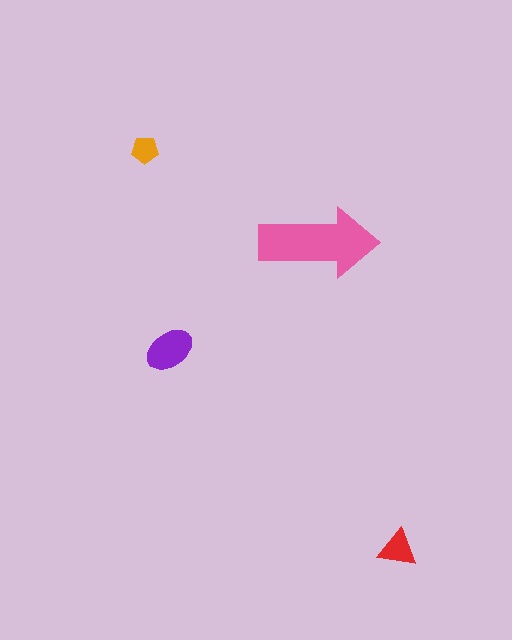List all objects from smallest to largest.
The orange pentagon, the red triangle, the purple ellipse, the pink arrow.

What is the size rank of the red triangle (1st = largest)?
3rd.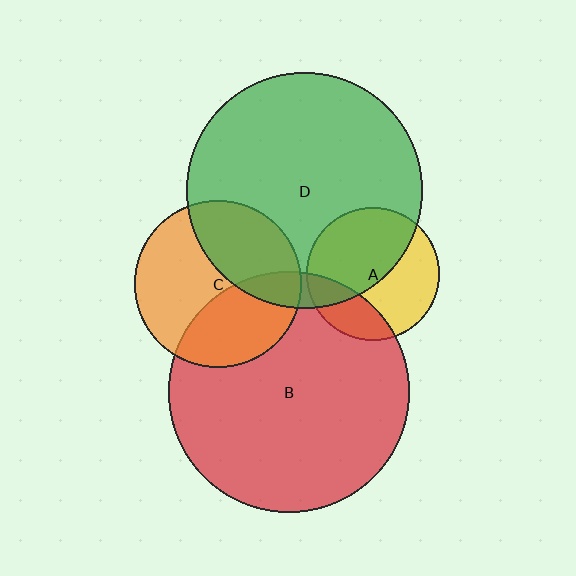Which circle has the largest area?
Circle B (red).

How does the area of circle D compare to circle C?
Approximately 2.0 times.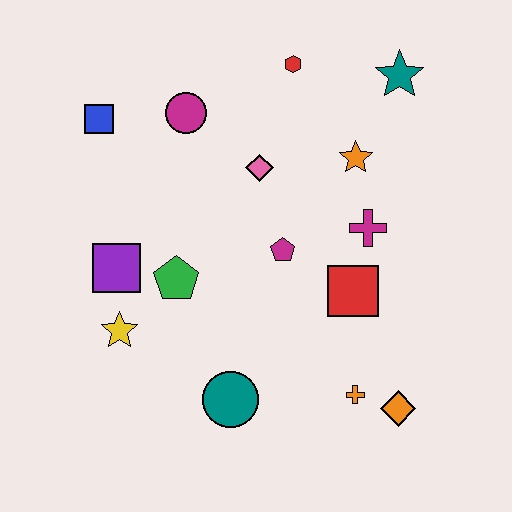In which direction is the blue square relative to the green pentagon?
The blue square is above the green pentagon.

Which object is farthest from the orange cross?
The blue square is farthest from the orange cross.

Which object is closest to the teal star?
The orange star is closest to the teal star.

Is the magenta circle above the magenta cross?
Yes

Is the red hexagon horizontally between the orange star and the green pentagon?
Yes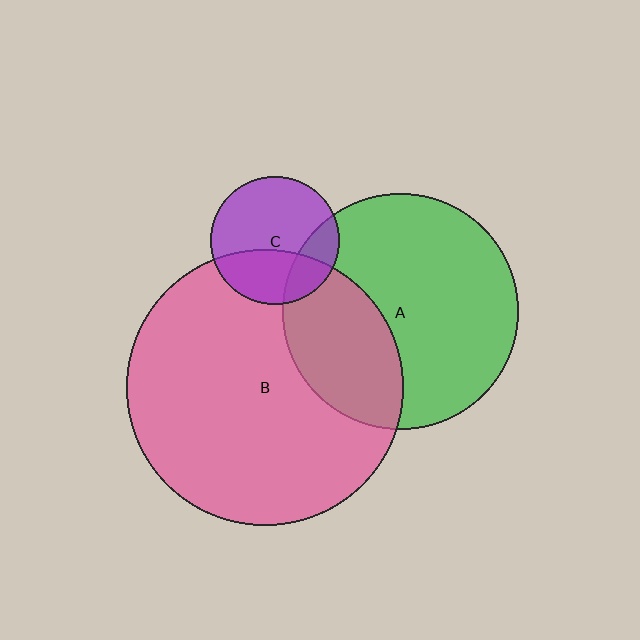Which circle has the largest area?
Circle B (pink).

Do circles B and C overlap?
Yes.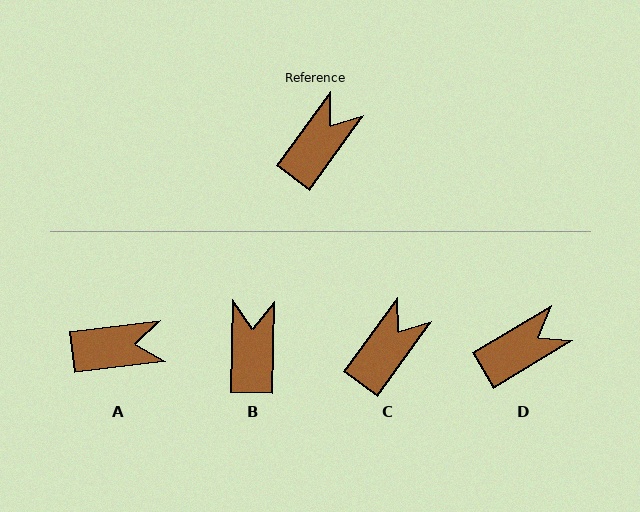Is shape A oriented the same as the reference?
No, it is off by about 47 degrees.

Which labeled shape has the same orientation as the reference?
C.